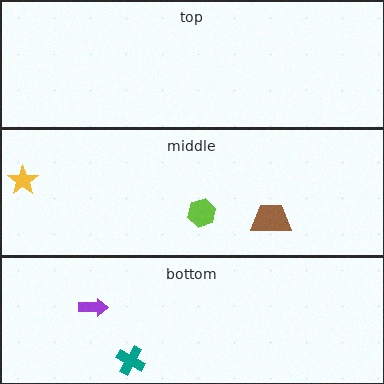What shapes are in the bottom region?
The teal cross, the purple arrow.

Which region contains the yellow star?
The middle region.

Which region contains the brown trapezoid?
The middle region.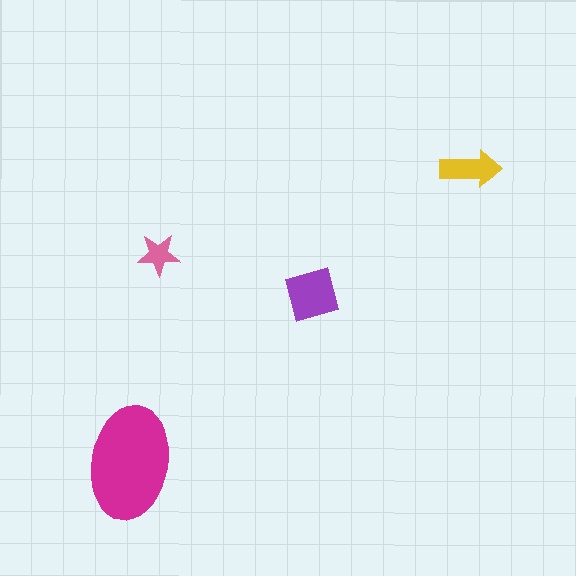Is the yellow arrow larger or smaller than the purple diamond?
Smaller.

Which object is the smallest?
The pink star.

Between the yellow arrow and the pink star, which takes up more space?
The yellow arrow.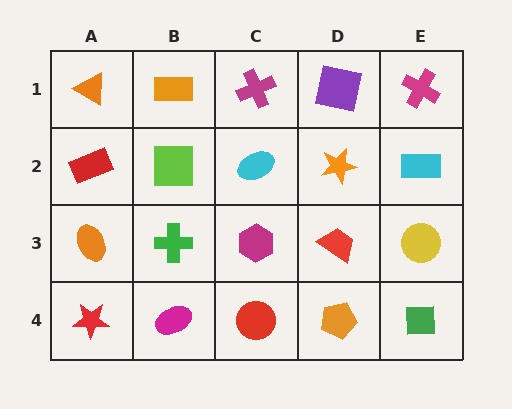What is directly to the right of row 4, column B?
A red circle.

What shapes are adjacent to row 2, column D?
A purple square (row 1, column D), a red trapezoid (row 3, column D), a cyan ellipse (row 2, column C), a cyan rectangle (row 2, column E).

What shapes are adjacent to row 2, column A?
An orange triangle (row 1, column A), an orange ellipse (row 3, column A), a lime square (row 2, column B).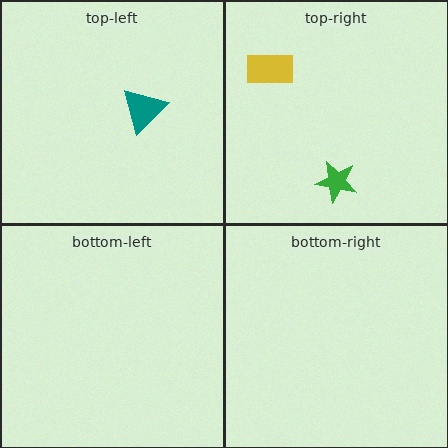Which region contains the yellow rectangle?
The top-right region.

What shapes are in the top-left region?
The teal triangle.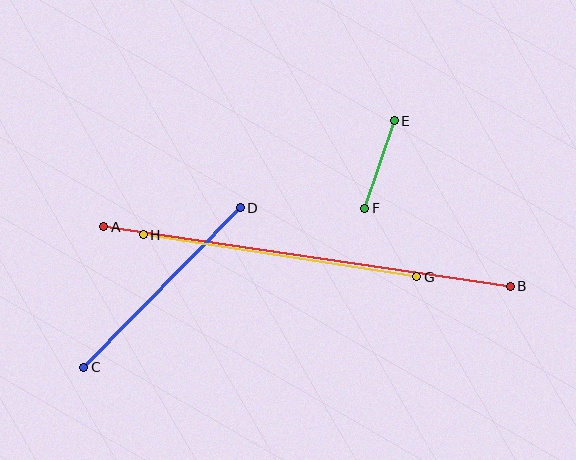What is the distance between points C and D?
The distance is approximately 223 pixels.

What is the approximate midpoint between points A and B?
The midpoint is at approximately (307, 256) pixels.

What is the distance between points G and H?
The distance is approximately 277 pixels.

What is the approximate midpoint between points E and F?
The midpoint is at approximately (379, 165) pixels.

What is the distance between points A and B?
The distance is approximately 411 pixels.